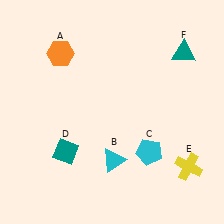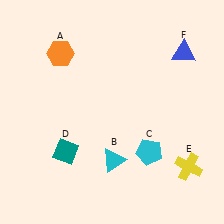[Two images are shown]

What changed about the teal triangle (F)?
In Image 1, F is teal. In Image 2, it changed to blue.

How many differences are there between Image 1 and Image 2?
There is 1 difference between the two images.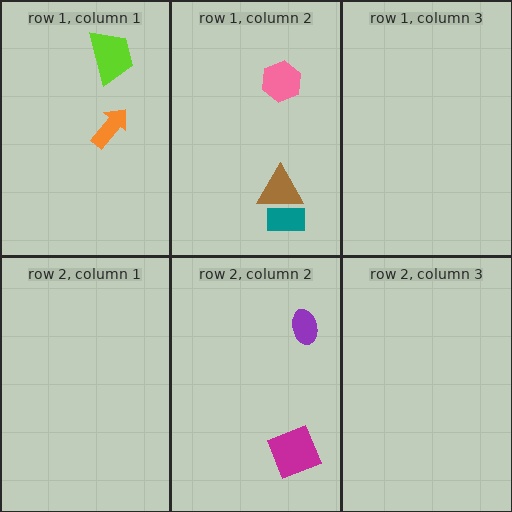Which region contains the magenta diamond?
The row 2, column 2 region.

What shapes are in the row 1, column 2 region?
The teal rectangle, the pink hexagon, the brown triangle.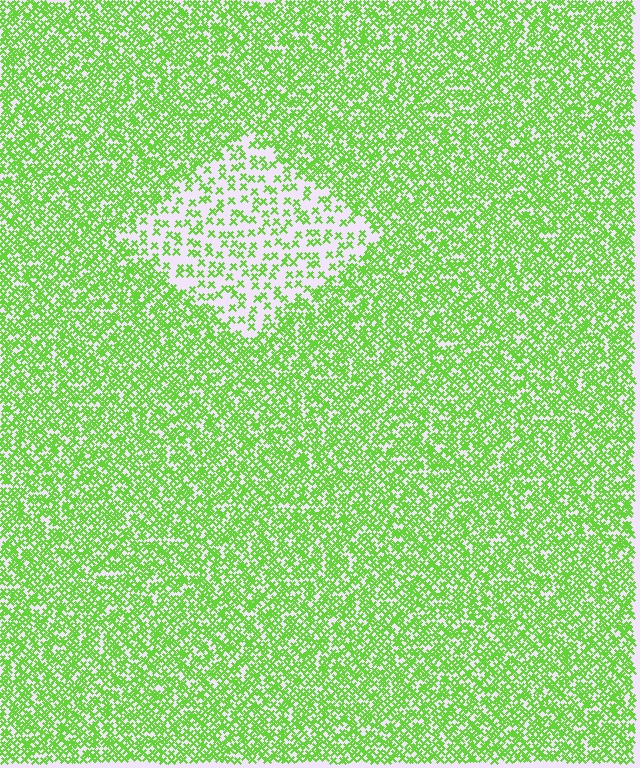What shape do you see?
I see a diamond.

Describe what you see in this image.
The image contains small lime elements arranged at two different densities. A diamond-shaped region is visible where the elements are less densely packed than the surrounding area.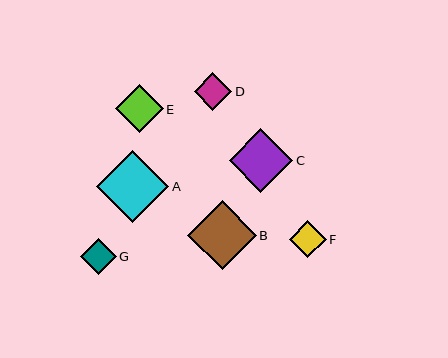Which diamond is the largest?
Diamond A is the largest with a size of approximately 72 pixels.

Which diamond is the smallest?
Diamond G is the smallest with a size of approximately 35 pixels.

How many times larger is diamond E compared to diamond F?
Diamond E is approximately 1.3 times the size of diamond F.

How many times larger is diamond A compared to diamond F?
Diamond A is approximately 2.0 times the size of diamond F.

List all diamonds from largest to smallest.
From largest to smallest: A, B, C, E, D, F, G.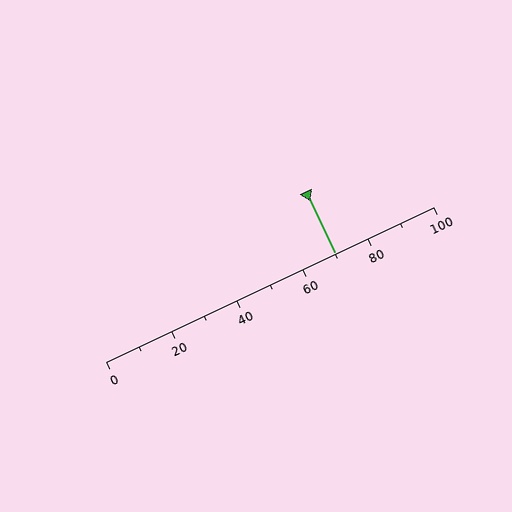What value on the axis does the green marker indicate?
The marker indicates approximately 70.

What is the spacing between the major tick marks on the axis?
The major ticks are spaced 20 apart.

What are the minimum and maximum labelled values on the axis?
The axis runs from 0 to 100.